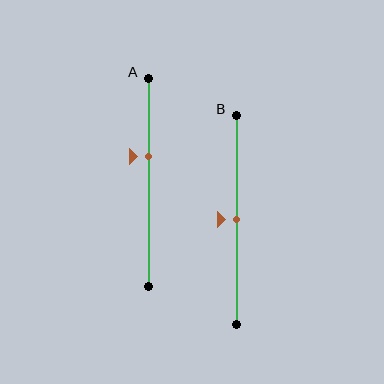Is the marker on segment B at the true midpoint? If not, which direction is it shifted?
Yes, the marker on segment B is at the true midpoint.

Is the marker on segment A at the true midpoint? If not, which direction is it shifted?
No, the marker on segment A is shifted upward by about 13% of the segment length.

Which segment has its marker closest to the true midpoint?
Segment B has its marker closest to the true midpoint.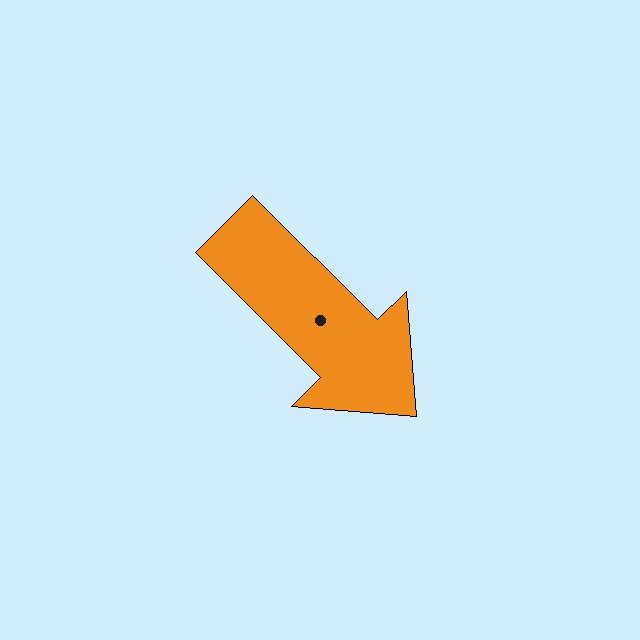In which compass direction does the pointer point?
Southeast.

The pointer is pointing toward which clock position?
Roughly 4 o'clock.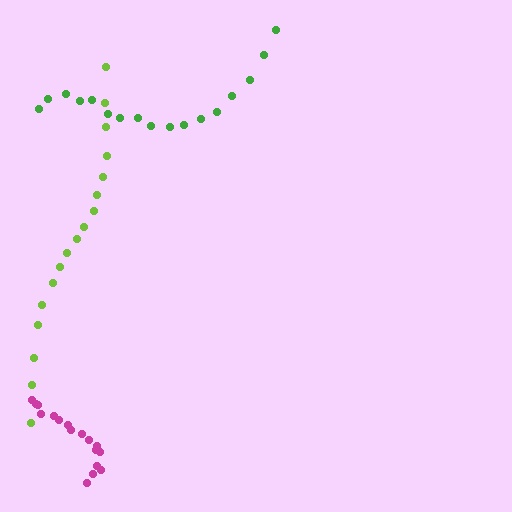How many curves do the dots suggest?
There are 3 distinct paths.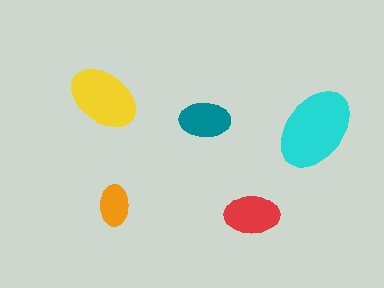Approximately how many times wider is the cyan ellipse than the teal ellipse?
About 1.5 times wider.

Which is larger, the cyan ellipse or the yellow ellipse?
The cyan one.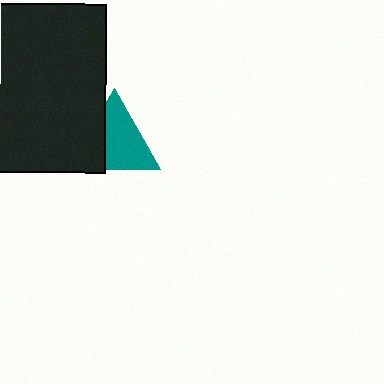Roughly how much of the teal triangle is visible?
Most of it is visible (roughly 67%).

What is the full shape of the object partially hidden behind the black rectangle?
The partially hidden object is a teal triangle.